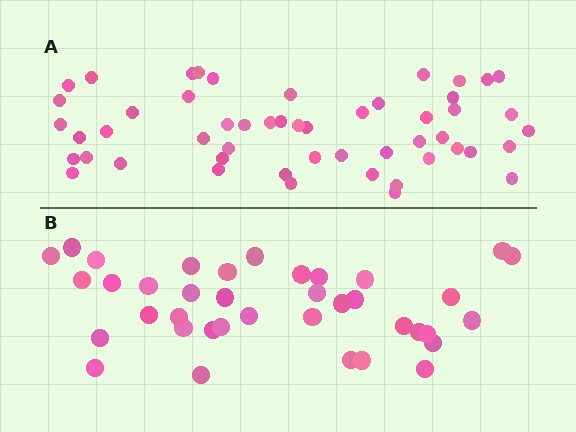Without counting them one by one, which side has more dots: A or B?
Region A (the top region) has more dots.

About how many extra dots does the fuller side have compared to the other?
Region A has approximately 15 more dots than region B.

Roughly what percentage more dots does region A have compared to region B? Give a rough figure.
About 35% more.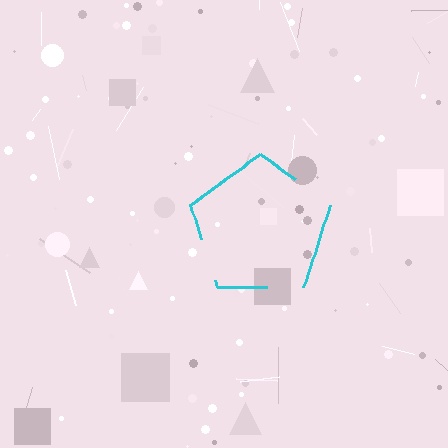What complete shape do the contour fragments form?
The contour fragments form a pentagon.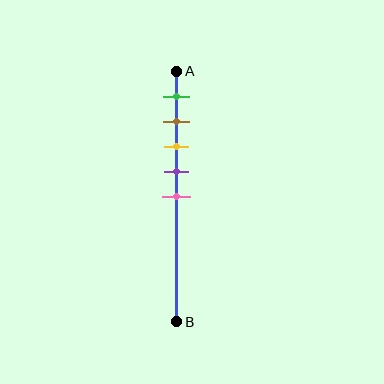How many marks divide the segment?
There are 5 marks dividing the segment.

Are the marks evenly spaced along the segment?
Yes, the marks are approximately evenly spaced.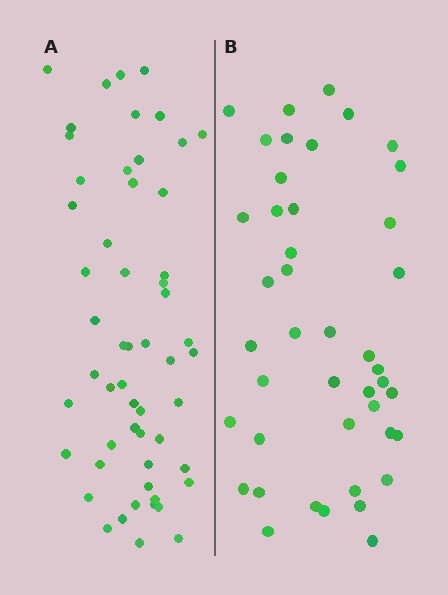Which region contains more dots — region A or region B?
Region A (the left region) has more dots.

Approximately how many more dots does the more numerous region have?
Region A has roughly 12 or so more dots than region B.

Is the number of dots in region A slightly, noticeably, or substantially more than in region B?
Region A has noticeably more, but not dramatically so. The ratio is roughly 1.3 to 1.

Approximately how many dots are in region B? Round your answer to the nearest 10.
About 40 dots. (The exact count is 43, which rounds to 40.)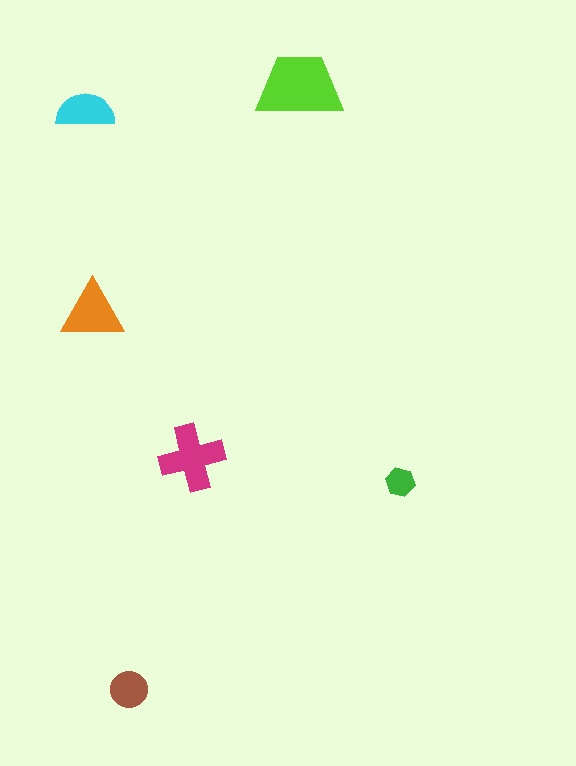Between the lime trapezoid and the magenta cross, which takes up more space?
The lime trapezoid.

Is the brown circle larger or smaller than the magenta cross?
Smaller.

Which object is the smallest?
The green hexagon.